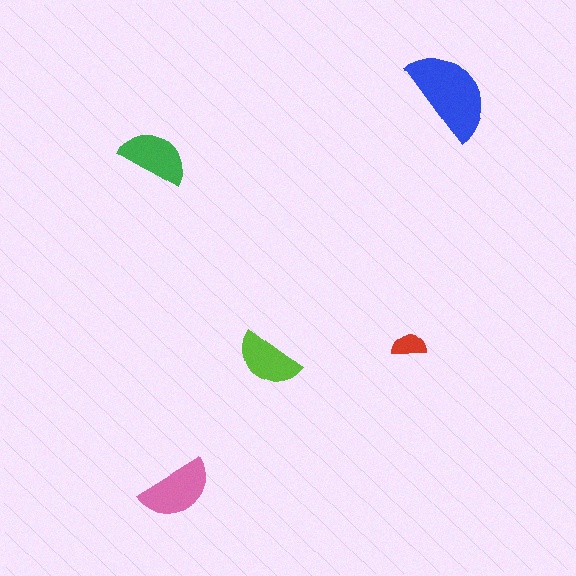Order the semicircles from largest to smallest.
the blue one, the pink one, the green one, the lime one, the red one.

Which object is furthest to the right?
The blue semicircle is rightmost.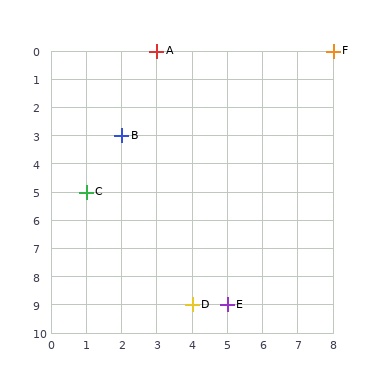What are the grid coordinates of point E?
Point E is at grid coordinates (5, 9).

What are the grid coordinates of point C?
Point C is at grid coordinates (1, 5).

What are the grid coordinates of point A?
Point A is at grid coordinates (3, 0).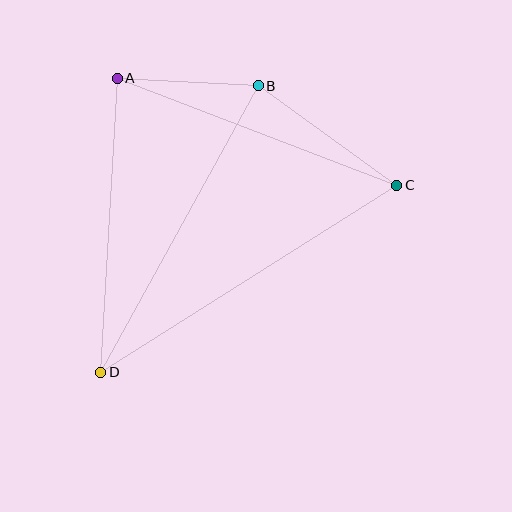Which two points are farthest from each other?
Points C and D are farthest from each other.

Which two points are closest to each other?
Points A and B are closest to each other.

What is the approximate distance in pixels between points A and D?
The distance between A and D is approximately 295 pixels.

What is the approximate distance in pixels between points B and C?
The distance between B and C is approximately 171 pixels.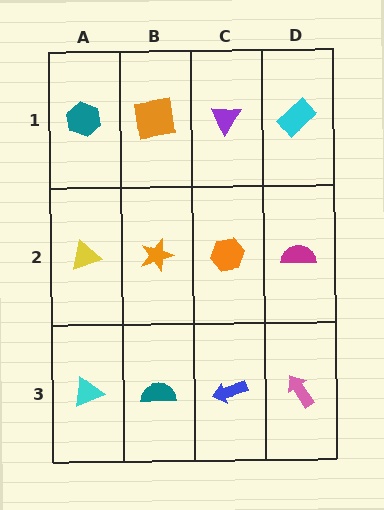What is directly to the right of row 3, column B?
A blue arrow.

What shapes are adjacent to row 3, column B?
An orange star (row 2, column B), a cyan triangle (row 3, column A), a blue arrow (row 3, column C).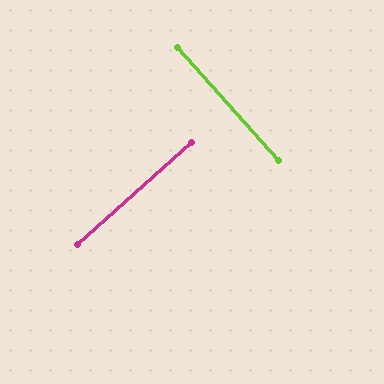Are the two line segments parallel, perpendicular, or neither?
Perpendicular — they meet at approximately 90°.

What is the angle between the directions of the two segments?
Approximately 90 degrees.